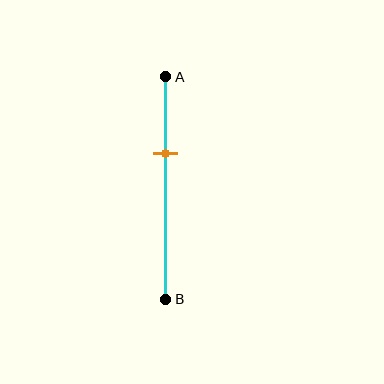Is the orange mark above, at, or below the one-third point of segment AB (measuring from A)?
The orange mark is approximately at the one-third point of segment AB.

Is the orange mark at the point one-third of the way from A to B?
Yes, the mark is approximately at the one-third point.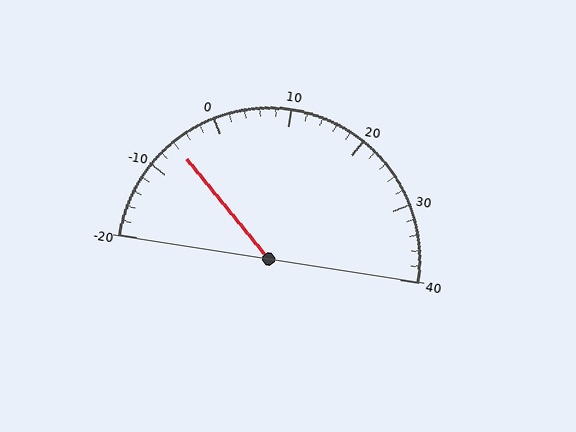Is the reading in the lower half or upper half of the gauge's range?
The reading is in the lower half of the range (-20 to 40).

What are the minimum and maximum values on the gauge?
The gauge ranges from -20 to 40.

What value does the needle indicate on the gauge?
The needle indicates approximately -6.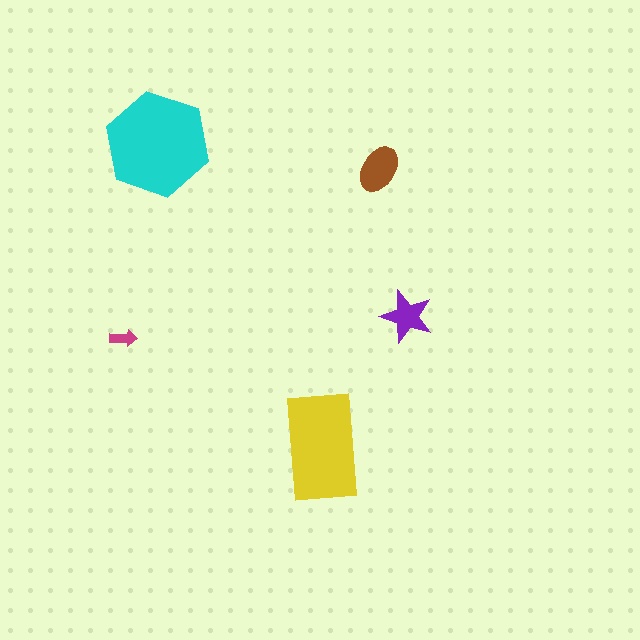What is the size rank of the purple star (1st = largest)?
4th.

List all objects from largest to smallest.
The cyan hexagon, the yellow rectangle, the brown ellipse, the purple star, the magenta arrow.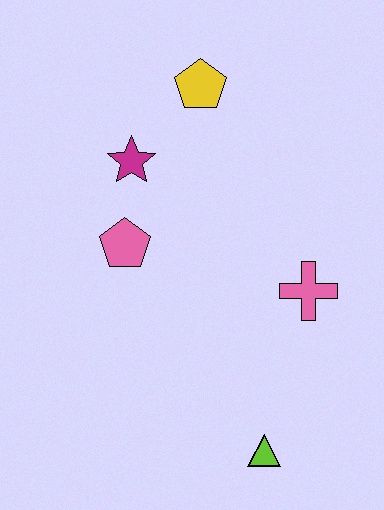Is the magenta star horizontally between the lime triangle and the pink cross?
No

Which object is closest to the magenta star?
The pink pentagon is closest to the magenta star.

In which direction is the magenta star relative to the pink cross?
The magenta star is to the left of the pink cross.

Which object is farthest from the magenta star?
The lime triangle is farthest from the magenta star.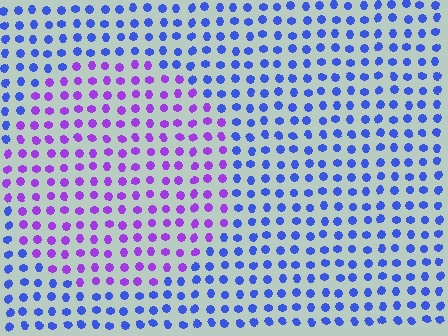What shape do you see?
I see a circle.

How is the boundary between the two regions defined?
The boundary is defined purely by a slight shift in hue (about 48 degrees). Spacing, size, and orientation are identical on both sides.